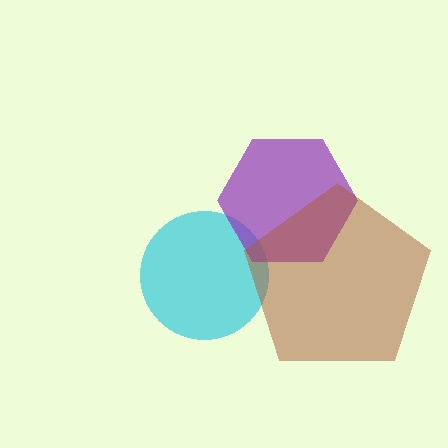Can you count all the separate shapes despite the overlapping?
Yes, there are 3 separate shapes.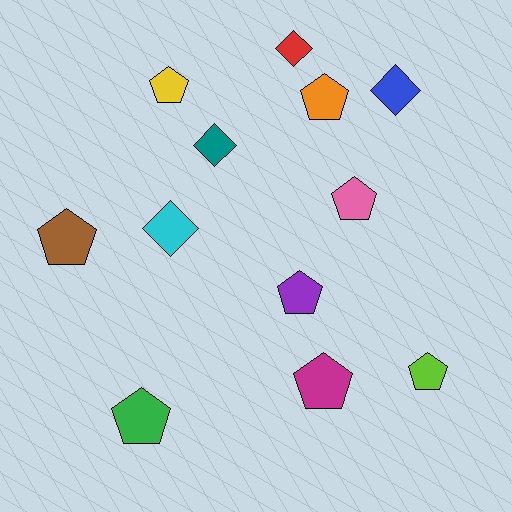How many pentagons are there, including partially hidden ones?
There are 8 pentagons.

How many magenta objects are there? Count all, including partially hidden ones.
There is 1 magenta object.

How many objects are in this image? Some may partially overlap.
There are 12 objects.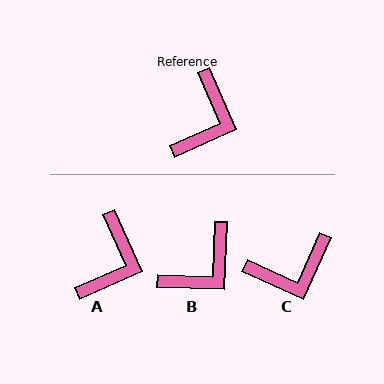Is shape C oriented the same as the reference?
No, it is off by about 48 degrees.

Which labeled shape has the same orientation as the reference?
A.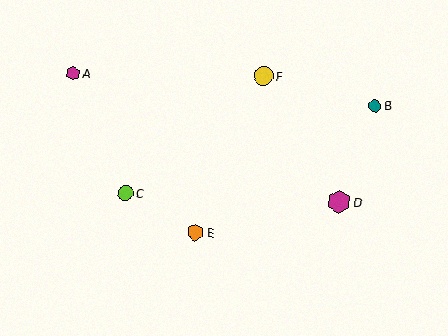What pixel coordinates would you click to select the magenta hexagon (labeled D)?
Click at (339, 202) to select the magenta hexagon D.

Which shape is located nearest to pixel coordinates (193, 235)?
The orange hexagon (labeled E) at (196, 233) is nearest to that location.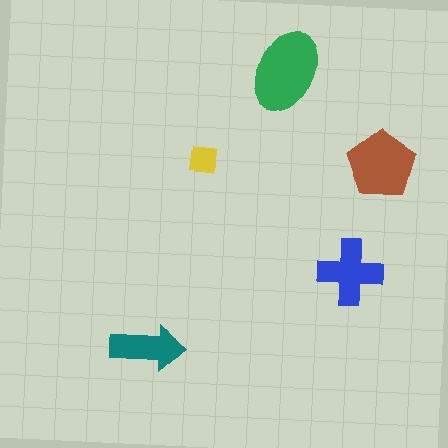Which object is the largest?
The green ellipse.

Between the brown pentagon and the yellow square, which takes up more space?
The brown pentagon.